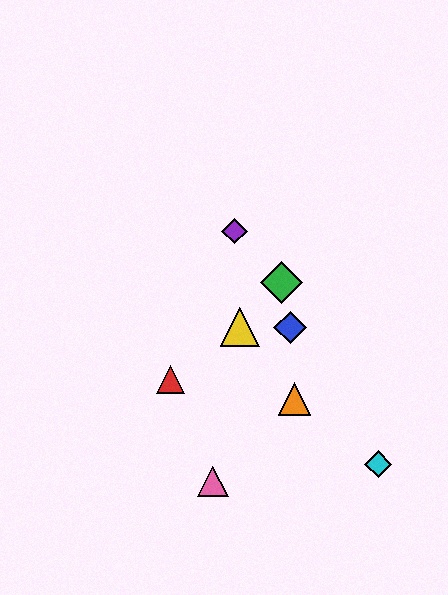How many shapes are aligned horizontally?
2 shapes (the blue diamond, the yellow triangle) are aligned horizontally.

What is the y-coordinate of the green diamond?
The green diamond is at y≈282.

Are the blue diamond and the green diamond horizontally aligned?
No, the blue diamond is at y≈327 and the green diamond is at y≈282.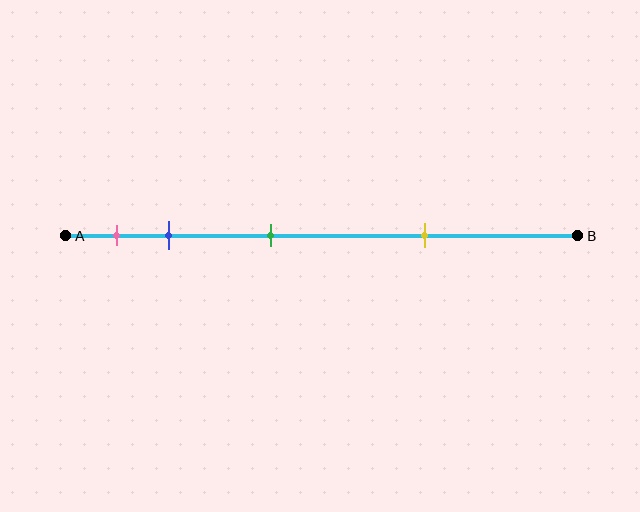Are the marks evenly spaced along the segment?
No, the marks are not evenly spaced.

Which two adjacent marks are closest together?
The pink and blue marks are the closest adjacent pair.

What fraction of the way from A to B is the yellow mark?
The yellow mark is approximately 70% (0.7) of the way from A to B.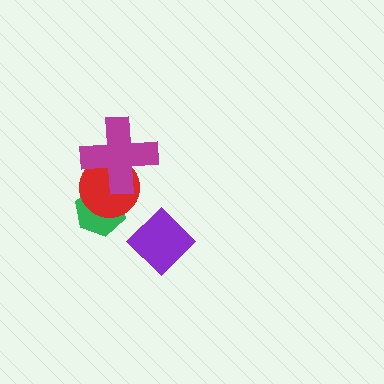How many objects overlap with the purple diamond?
0 objects overlap with the purple diamond.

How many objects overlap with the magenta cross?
2 objects overlap with the magenta cross.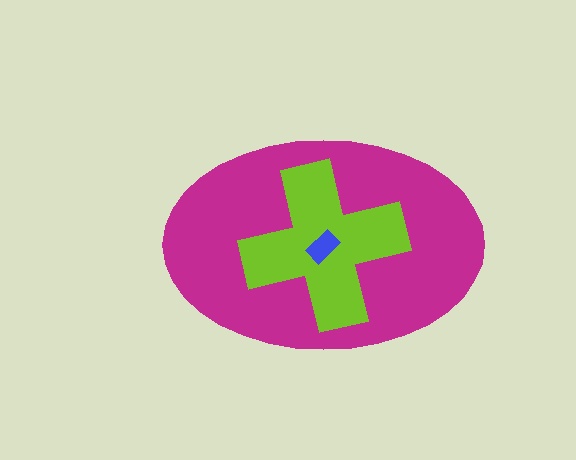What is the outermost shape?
The magenta ellipse.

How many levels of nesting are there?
3.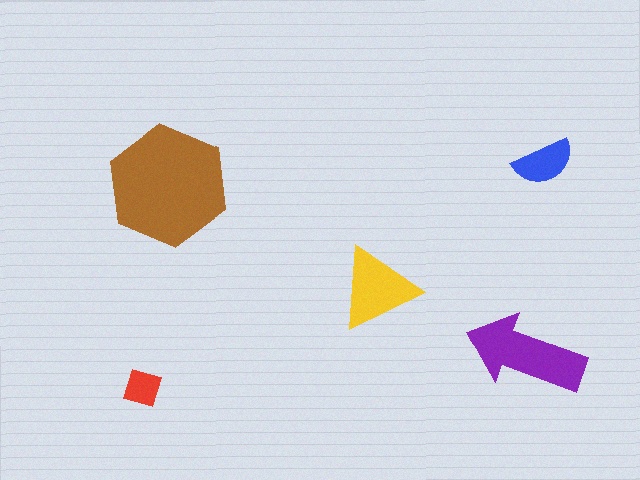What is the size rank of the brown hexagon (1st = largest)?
1st.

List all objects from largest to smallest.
The brown hexagon, the purple arrow, the yellow triangle, the blue semicircle, the red square.